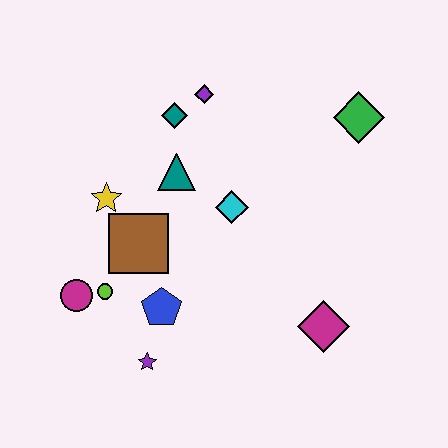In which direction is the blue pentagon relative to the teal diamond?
The blue pentagon is below the teal diamond.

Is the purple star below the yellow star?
Yes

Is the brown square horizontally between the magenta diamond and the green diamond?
No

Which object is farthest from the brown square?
The green diamond is farthest from the brown square.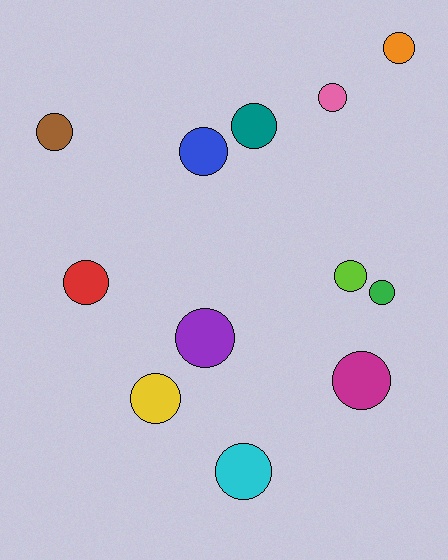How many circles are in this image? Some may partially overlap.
There are 12 circles.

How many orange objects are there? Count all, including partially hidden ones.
There is 1 orange object.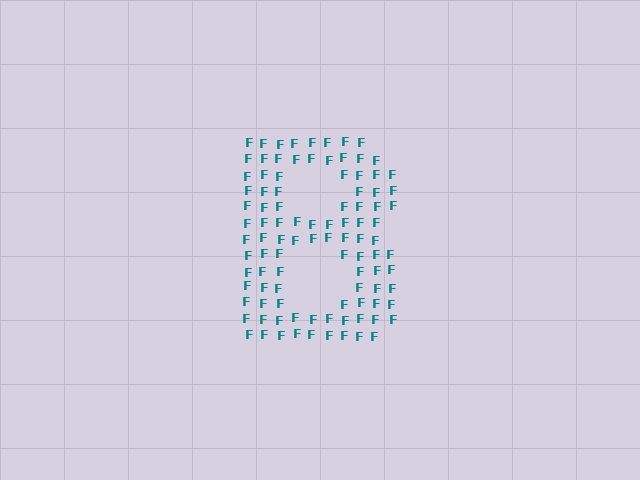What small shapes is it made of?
It is made of small letter F's.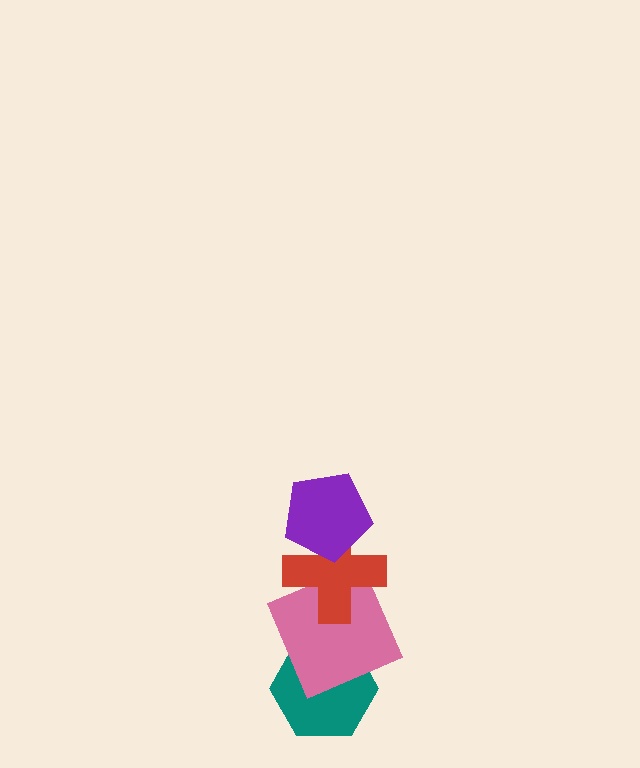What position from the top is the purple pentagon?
The purple pentagon is 1st from the top.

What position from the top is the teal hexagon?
The teal hexagon is 4th from the top.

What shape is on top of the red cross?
The purple pentagon is on top of the red cross.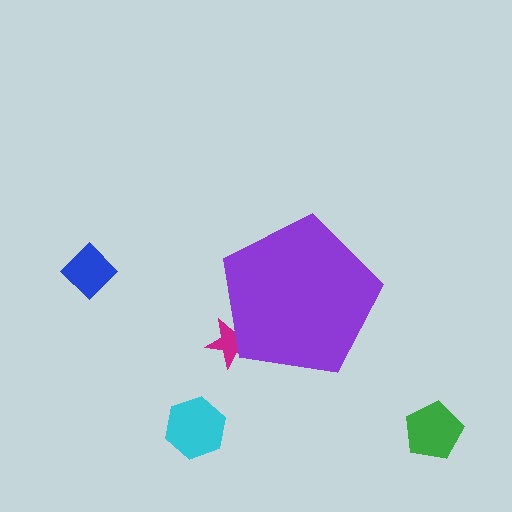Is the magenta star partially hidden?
Yes, the magenta star is partially hidden behind the purple pentagon.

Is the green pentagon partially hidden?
No, the green pentagon is fully visible.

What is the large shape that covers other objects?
A purple pentagon.